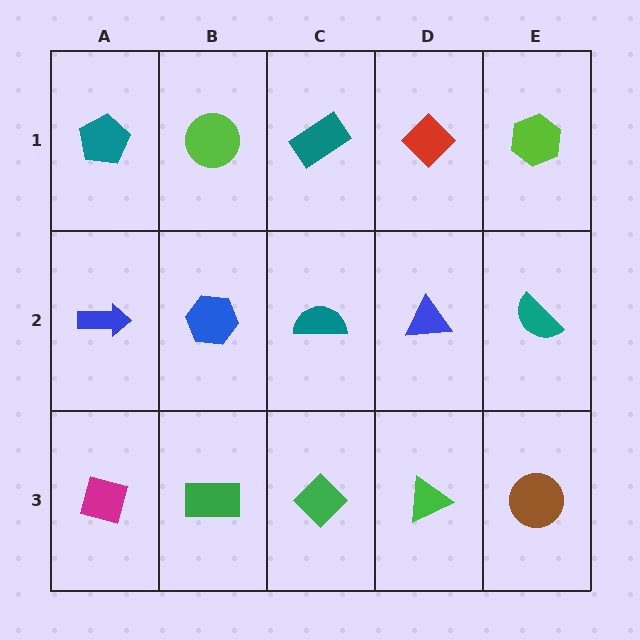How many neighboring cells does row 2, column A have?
3.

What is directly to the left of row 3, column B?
A magenta square.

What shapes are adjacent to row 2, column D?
A red diamond (row 1, column D), a green triangle (row 3, column D), a teal semicircle (row 2, column C), a teal semicircle (row 2, column E).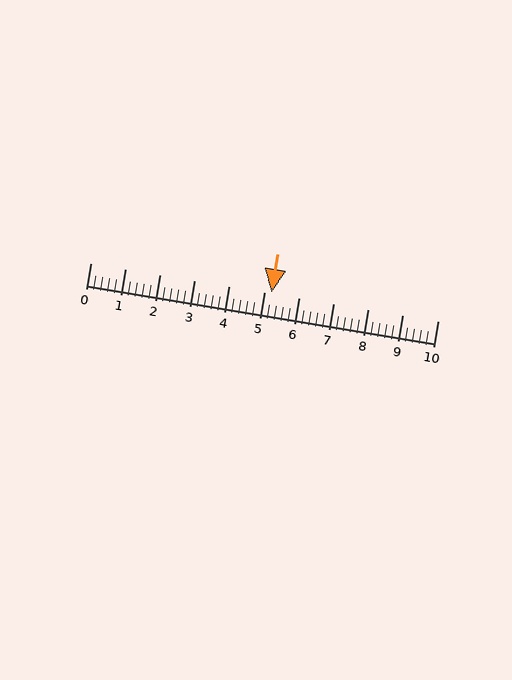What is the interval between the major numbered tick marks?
The major tick marks are spaced 1 units apart.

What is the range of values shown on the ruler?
The ruler shows values from 0 to 10.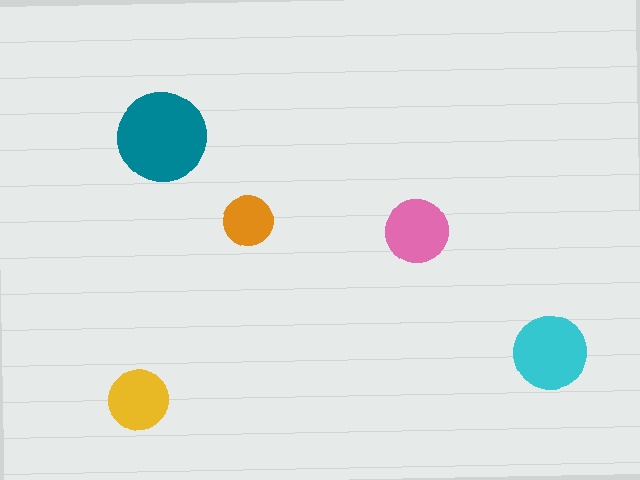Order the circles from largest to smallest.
the teal one, the cyan one, the pink one, the yellow one, the orange one.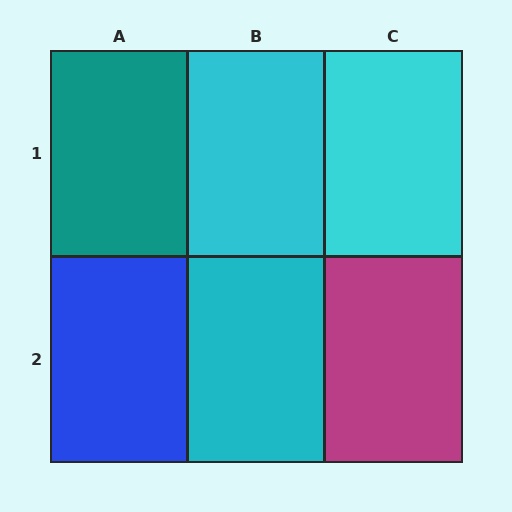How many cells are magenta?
1 cell is magenta.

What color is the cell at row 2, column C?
Magenta.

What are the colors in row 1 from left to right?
Teal, cyan, cyan.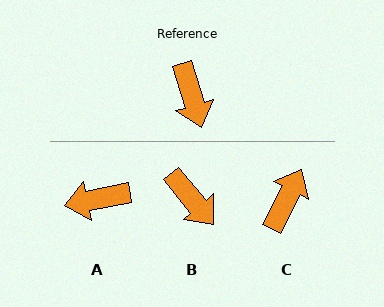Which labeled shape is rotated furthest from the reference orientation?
C, about 136 degrees away.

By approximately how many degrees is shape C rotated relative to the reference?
Approximately 136 degrees counter-clockwise.